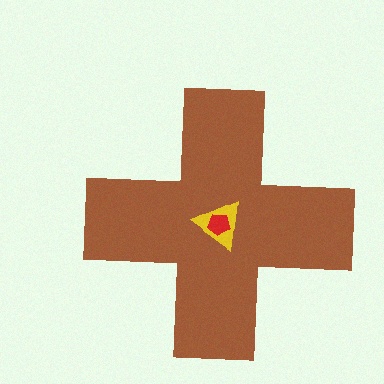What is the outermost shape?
The brown cross.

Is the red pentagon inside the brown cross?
Yes.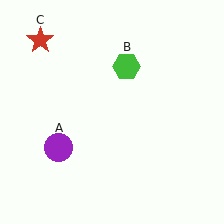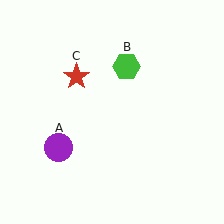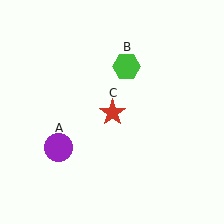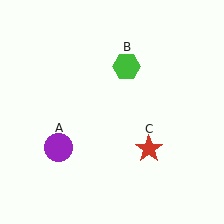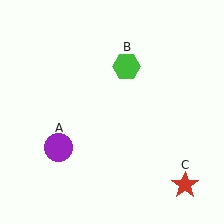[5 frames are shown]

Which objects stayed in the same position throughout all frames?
Purple circle (object A) and green hexagon (object B) remained stationary.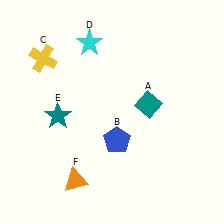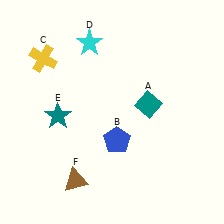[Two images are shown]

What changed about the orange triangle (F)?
In Image 1, F is orange. In Image 2, it changed to brown.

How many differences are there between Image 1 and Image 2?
There is 1 difference between the two images.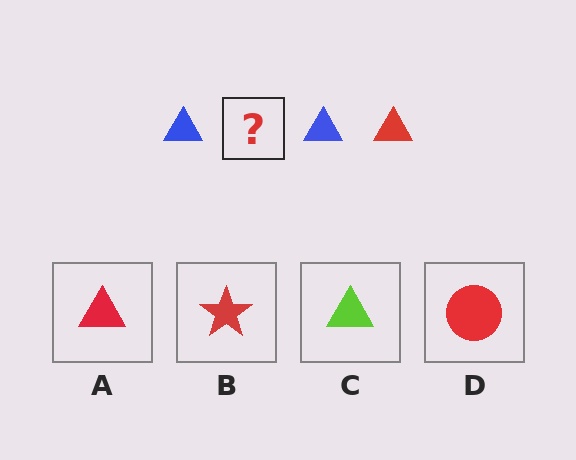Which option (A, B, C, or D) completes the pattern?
A.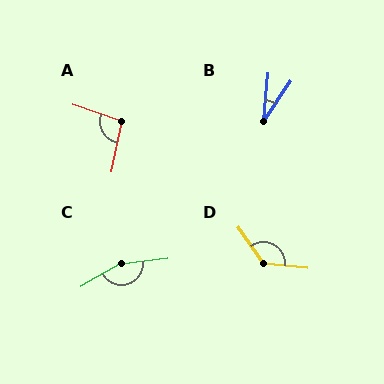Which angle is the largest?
C, at approximately 157 degrees.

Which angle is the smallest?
B, at approximately 30 degrees.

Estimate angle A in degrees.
Approximately 97 degrees.